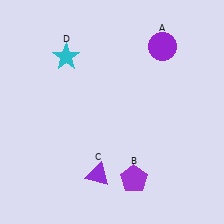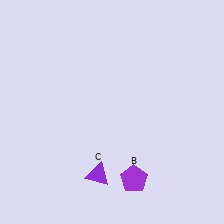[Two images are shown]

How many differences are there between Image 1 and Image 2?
There are 2 differences between the two images.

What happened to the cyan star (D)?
The cyan star (D) was removed in Image 2. It was in the top-left area of Image 1.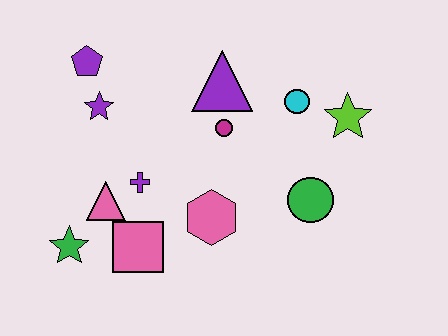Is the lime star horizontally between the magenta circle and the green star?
No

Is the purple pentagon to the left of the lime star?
Yes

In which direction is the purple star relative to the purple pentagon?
The purple star is below the purple pentagon.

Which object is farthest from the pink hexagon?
The purple pentagon is farthest from the pink hexagon.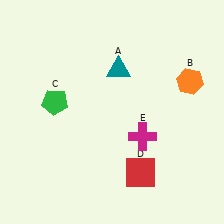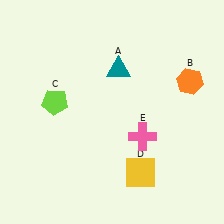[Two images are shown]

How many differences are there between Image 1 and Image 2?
There are 3 differences between the two images.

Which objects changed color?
C changed from green to lime. D changed from red to yellow. E changed from magenta to pink.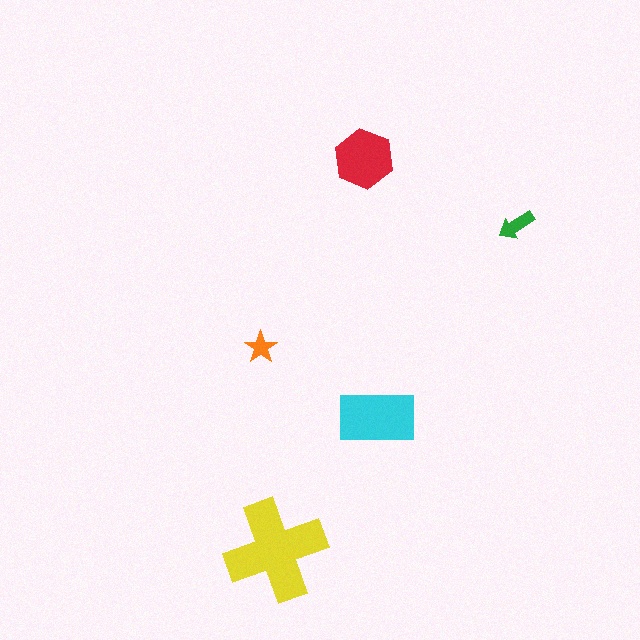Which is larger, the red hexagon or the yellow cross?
The yellow cross.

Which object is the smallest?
The orange star.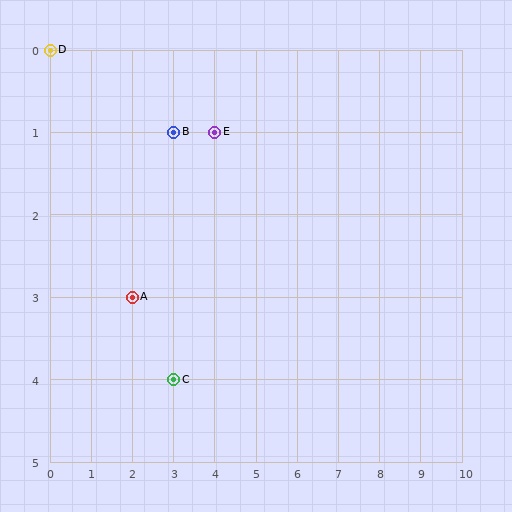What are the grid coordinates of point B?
Point B is at grid coordinates (3, 1).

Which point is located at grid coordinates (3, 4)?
Point C is at (3, 4).